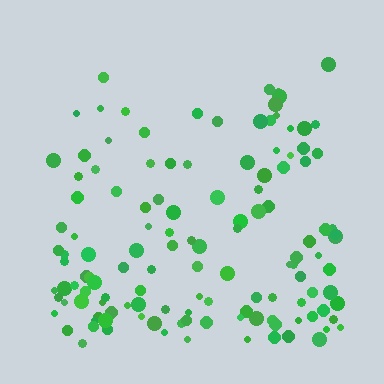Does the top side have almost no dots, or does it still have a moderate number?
Still a moderate number, just noticeably fewer than the bottom.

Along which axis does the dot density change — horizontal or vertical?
Vertical.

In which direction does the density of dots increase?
From top to bottom, with the bottom side densest.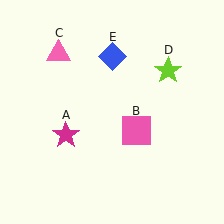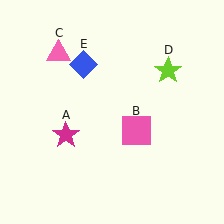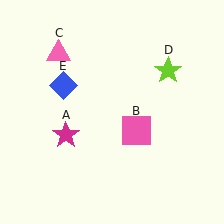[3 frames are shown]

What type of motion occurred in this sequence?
The blue diamond (object E) rotated counterclockwise around the center of the scene.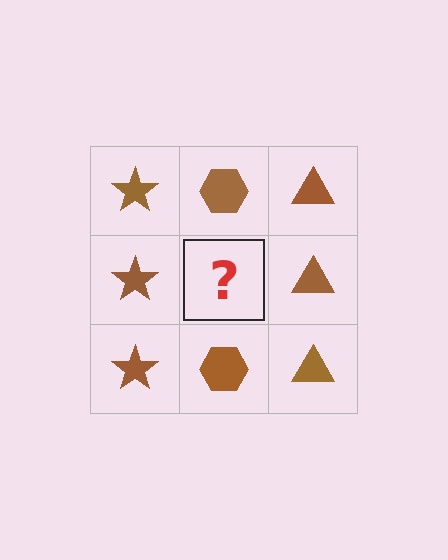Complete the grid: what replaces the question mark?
The question mark should be replaced with a brown hexagon.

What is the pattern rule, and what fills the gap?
The rule is that each column has a consistent shape. The gap should be filled with a brown hexagon.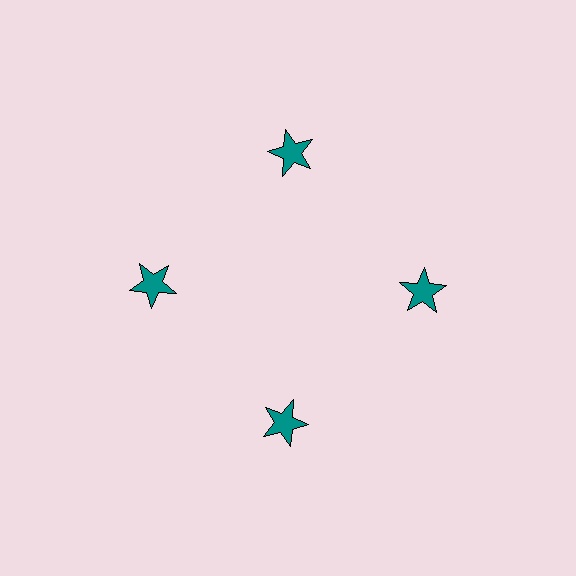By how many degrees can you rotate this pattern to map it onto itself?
The pattern maps onto itself every 90 degrees of rotation.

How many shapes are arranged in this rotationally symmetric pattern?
There are 4 shapes, arranged in 4 groups of 1.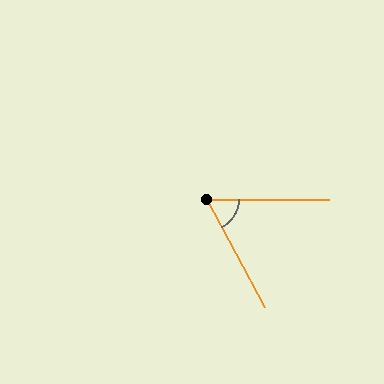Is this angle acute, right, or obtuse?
It is acute.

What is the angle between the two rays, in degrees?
Approximately 62 degrees.